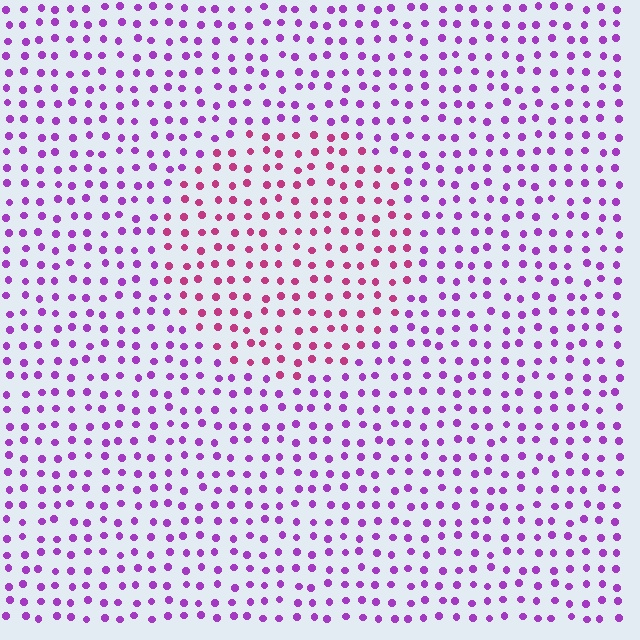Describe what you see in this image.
The image is filled with small purple elements in a uniform arrangement. A circle-shaped region is visible where the elements are tinted to a slightly different hue, forming a subtle color boundary.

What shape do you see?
I see a circle.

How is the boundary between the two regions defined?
The boundary is defined purely by a slight shift in hue (about 41 degrees). Spacing, size, and orientation are identical on both sides.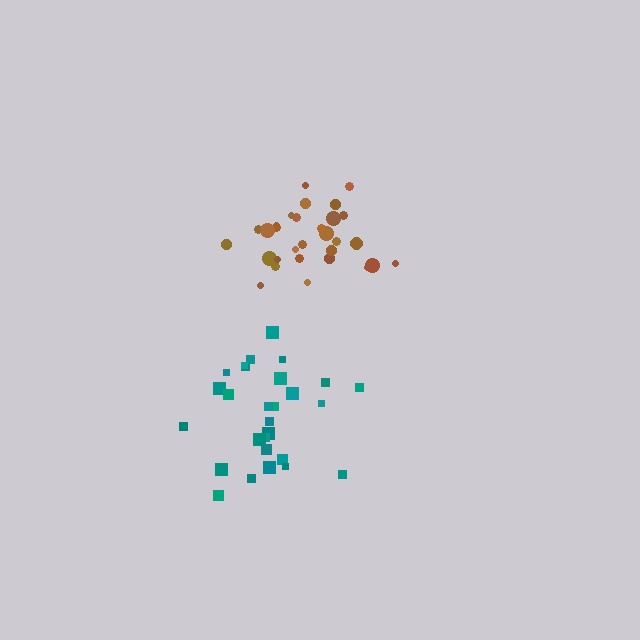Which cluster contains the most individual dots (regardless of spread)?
Brown (30).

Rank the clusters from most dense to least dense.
brown, teal.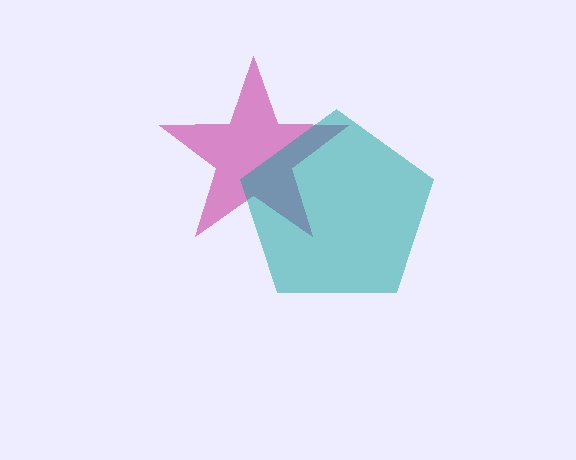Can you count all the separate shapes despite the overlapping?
Yes, there are 2 separate shapes.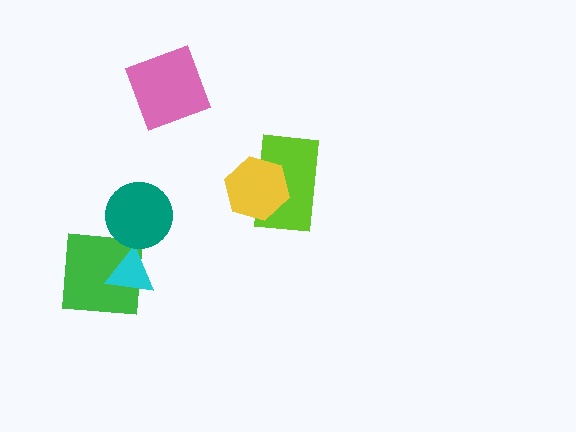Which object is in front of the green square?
The cyan triangle is in front of the green square.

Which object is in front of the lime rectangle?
The yellow hexagon is in front of the lime rectangle.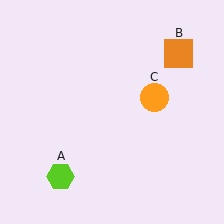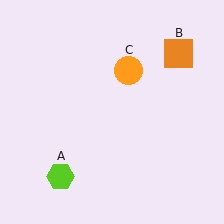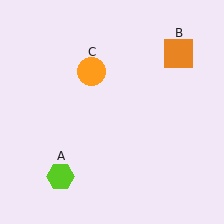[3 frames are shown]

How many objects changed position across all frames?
1 object changed position: orange circle (object C).